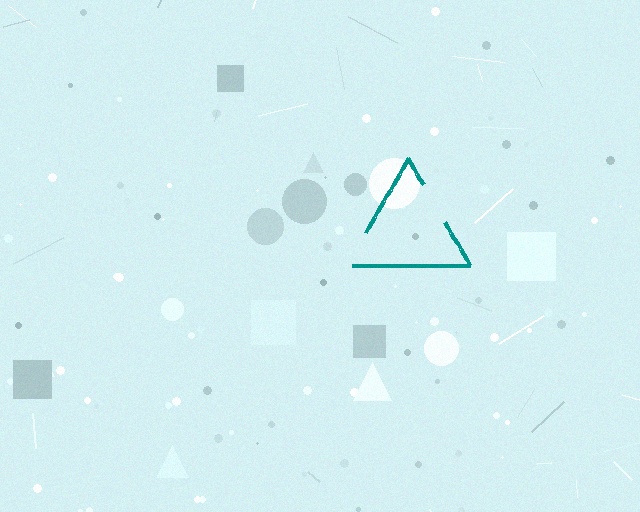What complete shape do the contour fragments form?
The contour fragments form a triangle.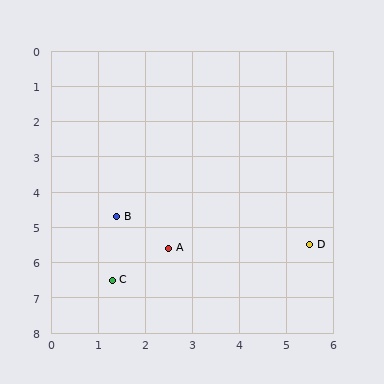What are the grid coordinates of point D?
Point D is at approximately (5.5, 5.5).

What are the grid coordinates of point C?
Point C is at approximately (1.3, 6.5).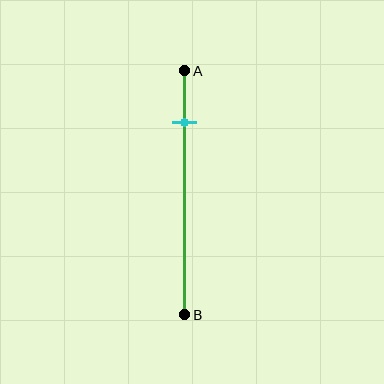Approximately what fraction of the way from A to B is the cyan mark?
The cyan mark is approximately 20% of the way from A to B.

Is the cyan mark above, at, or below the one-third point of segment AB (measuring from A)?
The cyan mark is above the one-third point of segment AB.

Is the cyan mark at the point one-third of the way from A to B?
No, the mark is at about 20% from A, not at the 33% one-third point.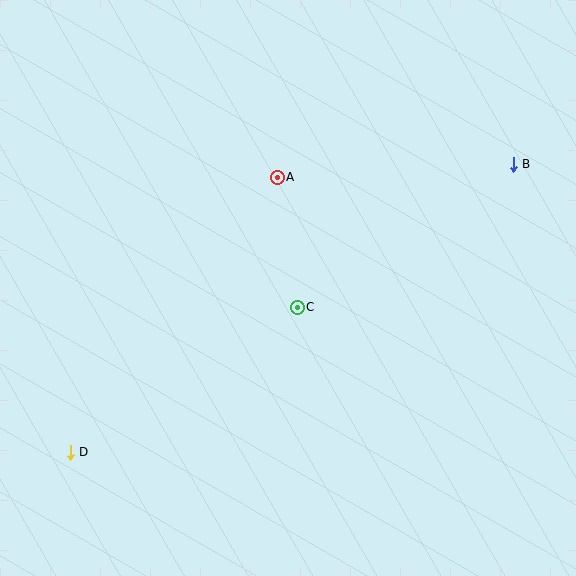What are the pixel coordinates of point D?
Point D is at (70, 452).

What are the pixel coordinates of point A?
Point A is at (277, 177).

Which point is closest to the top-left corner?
Point A is closest to the top-left corner.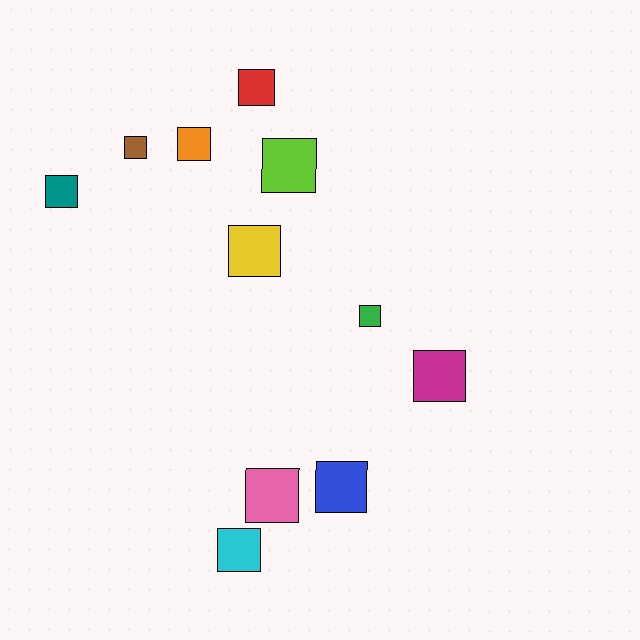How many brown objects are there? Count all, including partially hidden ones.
There is 1 brown object.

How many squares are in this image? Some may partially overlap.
There are 11 squares.